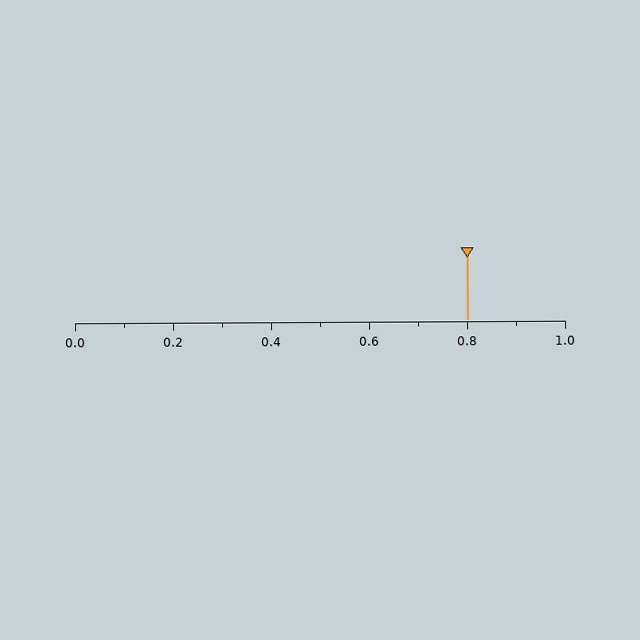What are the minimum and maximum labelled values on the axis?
The axis runs from 0.0 to 1.0.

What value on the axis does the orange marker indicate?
The marker indicates approximately 0.8.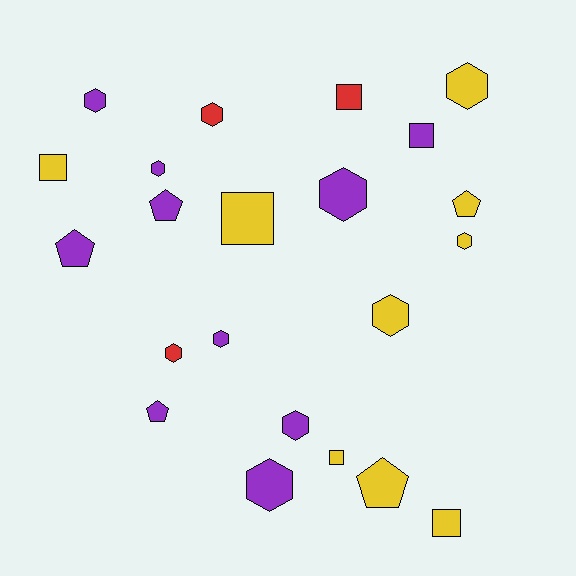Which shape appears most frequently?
Hexagon, with 11 objects.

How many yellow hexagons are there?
There are 3 yellow hexagons.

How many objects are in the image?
There are 22 objects.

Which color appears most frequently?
Purple, with 10 objects.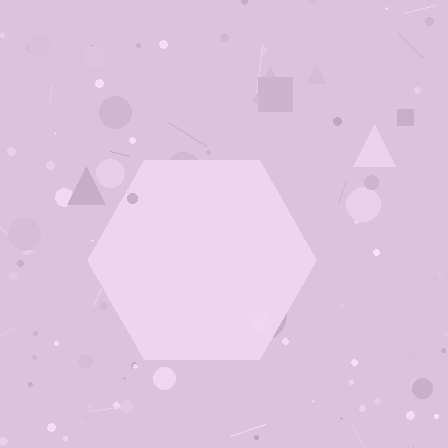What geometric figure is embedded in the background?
A hexagon is embedded in the background.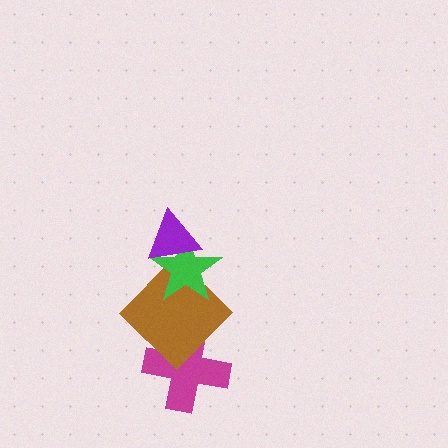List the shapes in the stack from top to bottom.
From top to bottom: the purple triangle, the green star, the brown diamond, the magenta cross.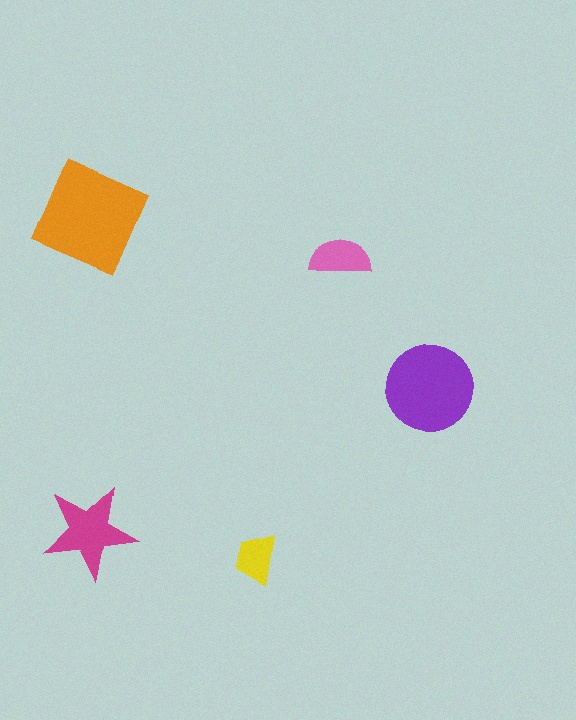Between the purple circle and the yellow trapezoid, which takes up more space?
The purple circle.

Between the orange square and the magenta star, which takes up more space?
The orange square.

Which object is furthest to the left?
The orange square is leftmost.